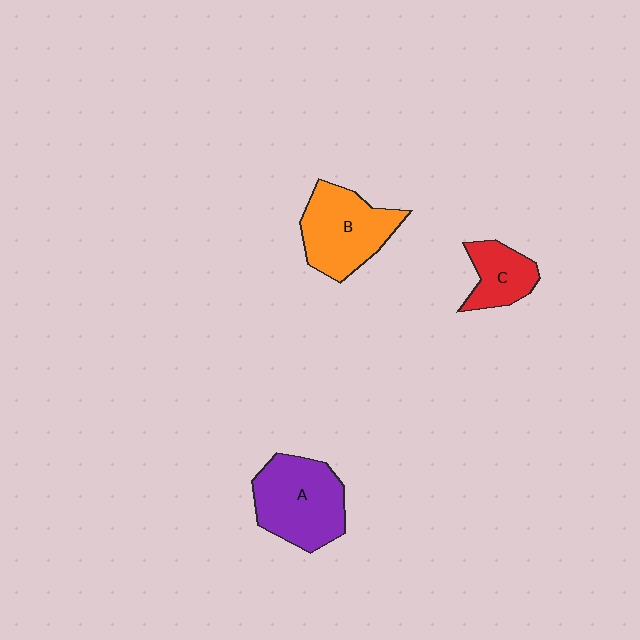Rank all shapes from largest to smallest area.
From largest to smallest: A (purple), B (orange), C (red).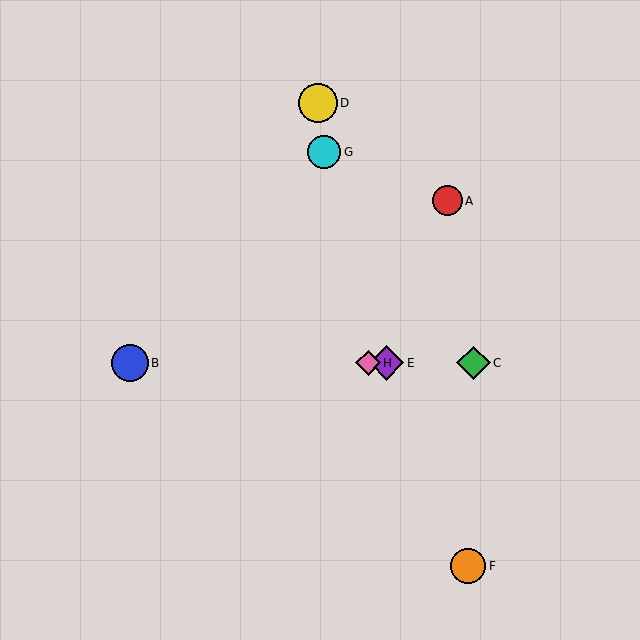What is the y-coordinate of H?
Object H is at y≈363.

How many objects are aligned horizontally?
4 objects (B, C, E, H) are aligned horizontally.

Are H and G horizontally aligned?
No, H is at y≈363 and G is at y≈152.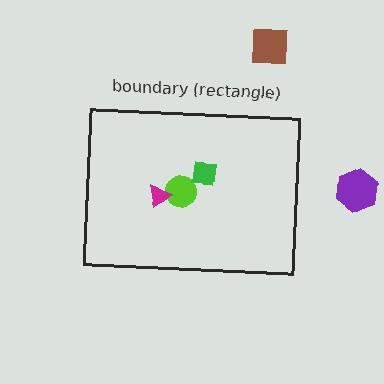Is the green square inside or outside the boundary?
Inside.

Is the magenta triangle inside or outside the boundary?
Inside.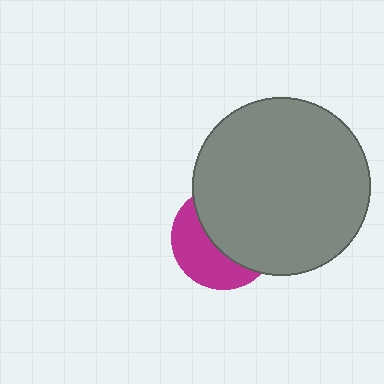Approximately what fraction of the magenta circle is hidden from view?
Roughly 58% of the magenta circle is hidden behind the gray circle.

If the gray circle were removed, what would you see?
You would see the complete magenta circle.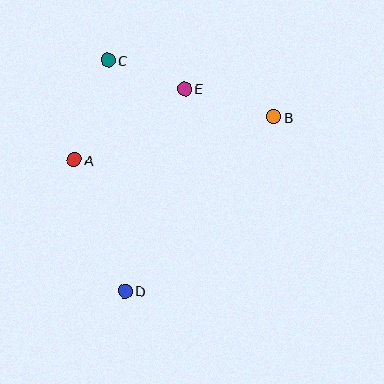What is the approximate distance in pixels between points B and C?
The distance between B and C is approximately 175 pixels.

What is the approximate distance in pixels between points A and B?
The distance between A and B is approximately 204 pixels.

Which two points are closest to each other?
Points C and E are closest to each other.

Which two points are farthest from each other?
Points C and D are farthest from each other.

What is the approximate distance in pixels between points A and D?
The distance between A and D is approximately 141 pixels.